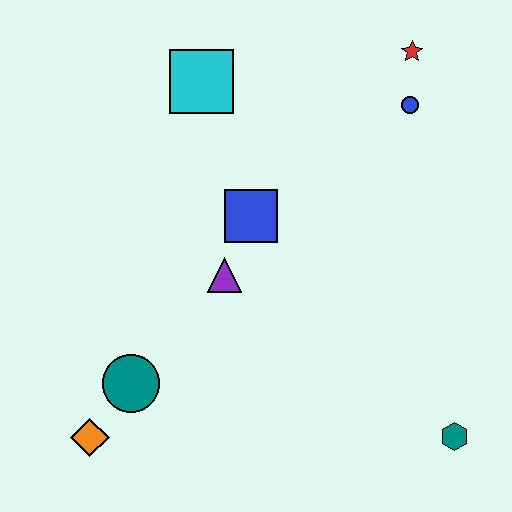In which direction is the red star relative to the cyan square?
The red star is to the right of the cyan square.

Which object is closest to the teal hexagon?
The purple triangle is closest to the teal hexagon.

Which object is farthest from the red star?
The orange diamond is farthest from the red star.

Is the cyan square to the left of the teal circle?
No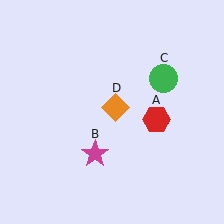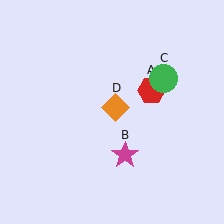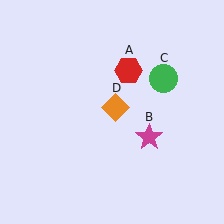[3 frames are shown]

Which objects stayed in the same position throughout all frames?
Green circle (object C) and orange diamond (object D) remained stationary.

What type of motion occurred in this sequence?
The red hexagon (object A), magenta star (object B) rotated counterclockwise around the center of the scene.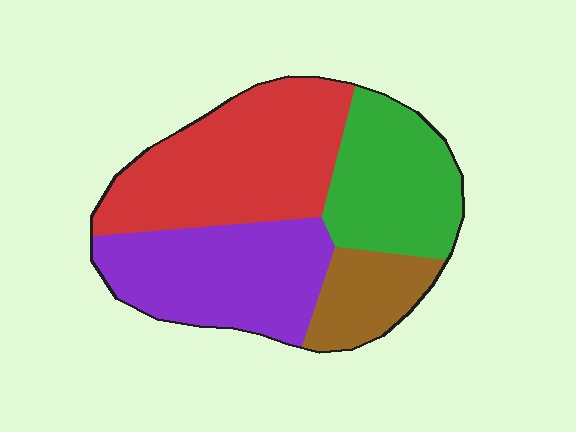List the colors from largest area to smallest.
From largest to smallest: red, purple, green, brown.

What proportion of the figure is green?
Green covers around 25% of the figure.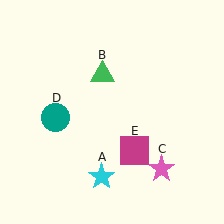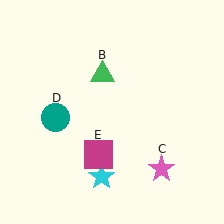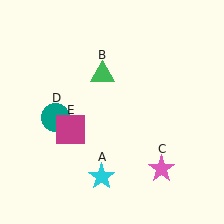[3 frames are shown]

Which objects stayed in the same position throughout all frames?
Cyan star (object A) and green triangle (object B) and pink star (object C) and teal circle (object D) remained stationary.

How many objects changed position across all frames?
1 object changed position: magenta square (object E).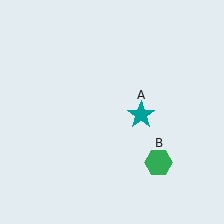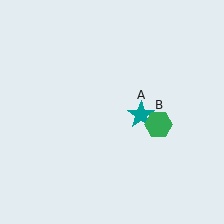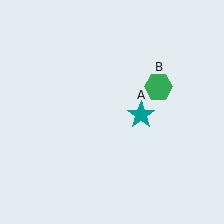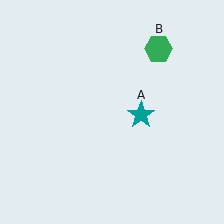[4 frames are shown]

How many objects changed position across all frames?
1 object changed position: green hexagon (object B).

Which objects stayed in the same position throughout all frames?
Teal star (object A) remained stationary.